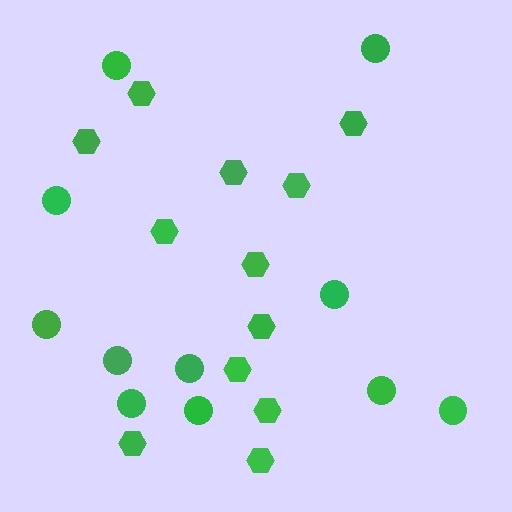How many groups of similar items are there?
There are 2 groups: one group of hexagons (12) and one group of circles (11).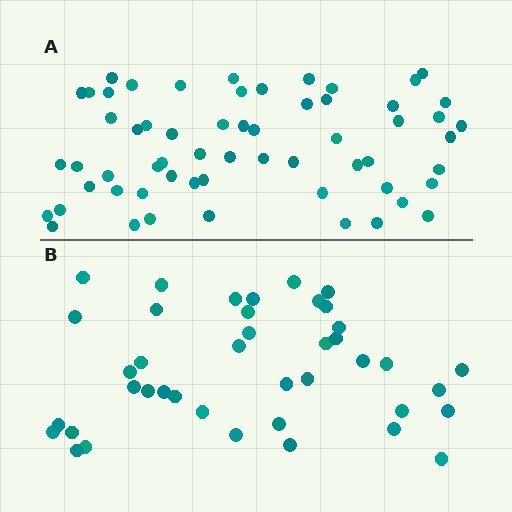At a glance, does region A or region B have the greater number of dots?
Region A (the top region) has more dots.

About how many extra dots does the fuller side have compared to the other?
Region A has approximately 20 more dots than region B.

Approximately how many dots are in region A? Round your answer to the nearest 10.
About 60 dots.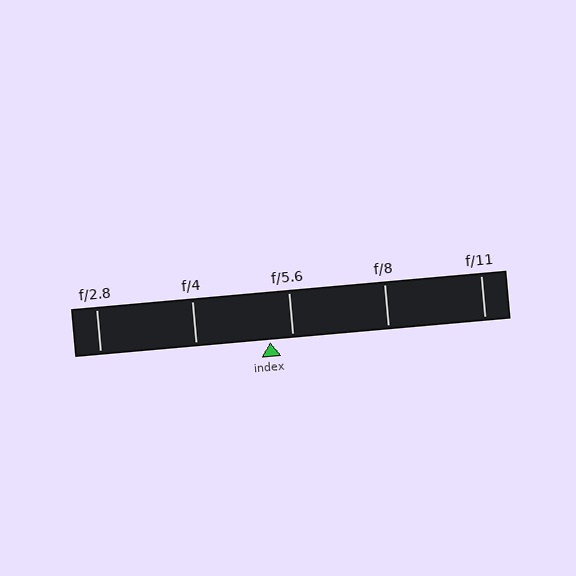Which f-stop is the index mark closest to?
The index mark is closest to f/5.6.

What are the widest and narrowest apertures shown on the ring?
The widest aperture shown is f/2.8 and the narrowest is f/11.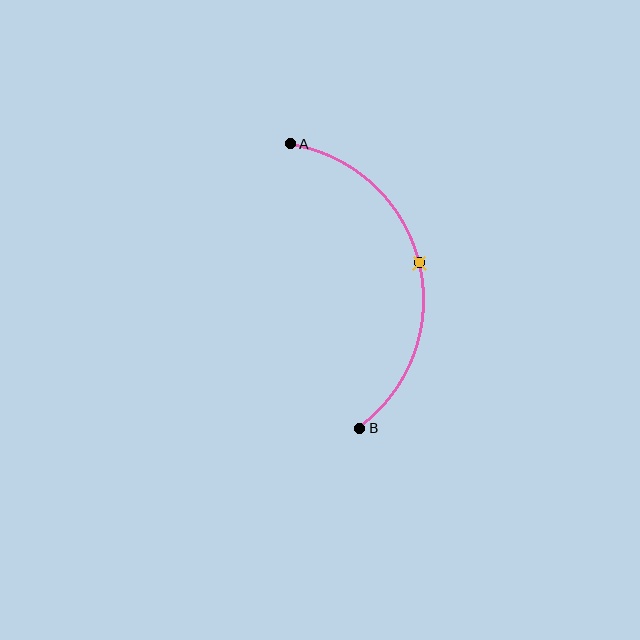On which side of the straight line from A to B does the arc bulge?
The arc bulges to the right of the straight line connecting A and B.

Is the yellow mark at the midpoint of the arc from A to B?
Yes. The yellow mark lies on the arc at equal arc-length from both A and B — it is the arc midpoint.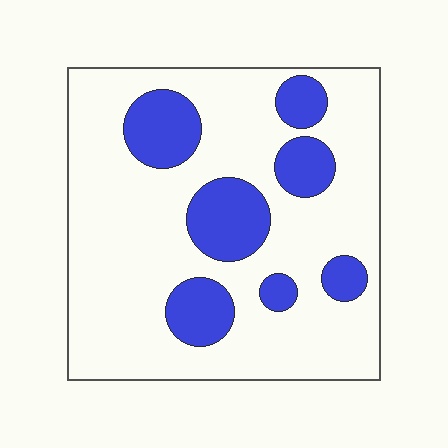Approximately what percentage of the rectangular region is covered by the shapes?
Approximately 25%.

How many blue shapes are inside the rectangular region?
7.